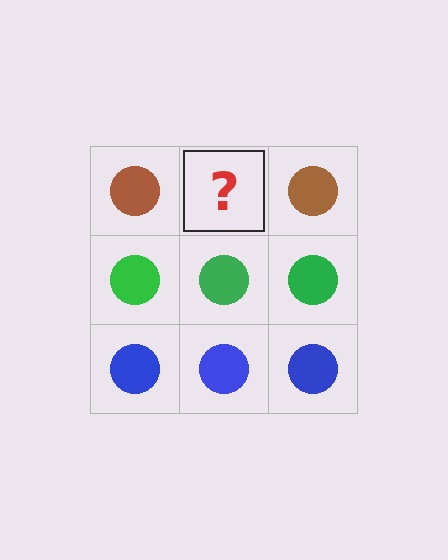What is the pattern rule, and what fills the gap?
The rule is that each row has a consistent color. The gap should be filled with a brown circle.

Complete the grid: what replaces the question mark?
The question mark should be replaced with a brown circle.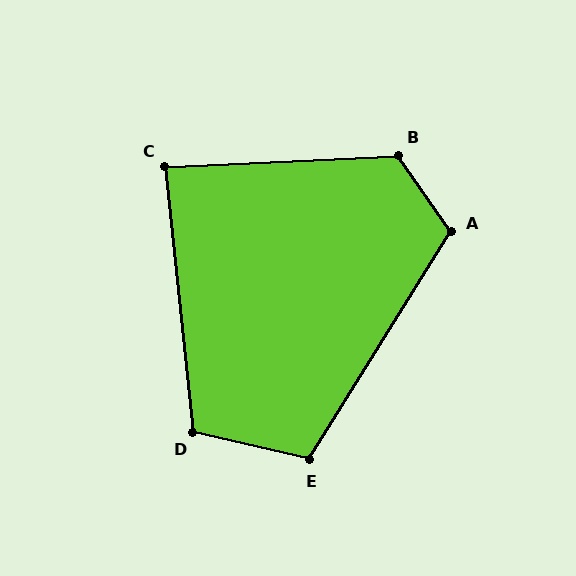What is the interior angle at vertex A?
Approximately 113 degrees (obtuse).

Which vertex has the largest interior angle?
B, at approximately 122 degrees.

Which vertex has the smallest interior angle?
C, at approximately 87 degrees.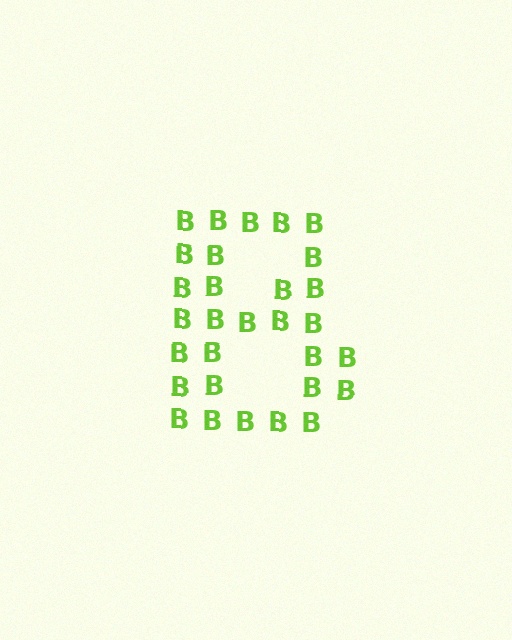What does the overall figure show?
The overall figure shows the letter B.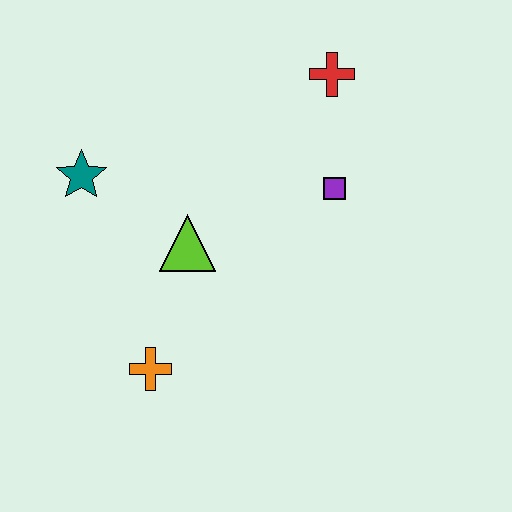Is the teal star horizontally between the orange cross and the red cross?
No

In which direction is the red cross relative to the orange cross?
The red cross is above the orange cross.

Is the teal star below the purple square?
No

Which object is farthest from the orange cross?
The red cross is farthest from the orange cross.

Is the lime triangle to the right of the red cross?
No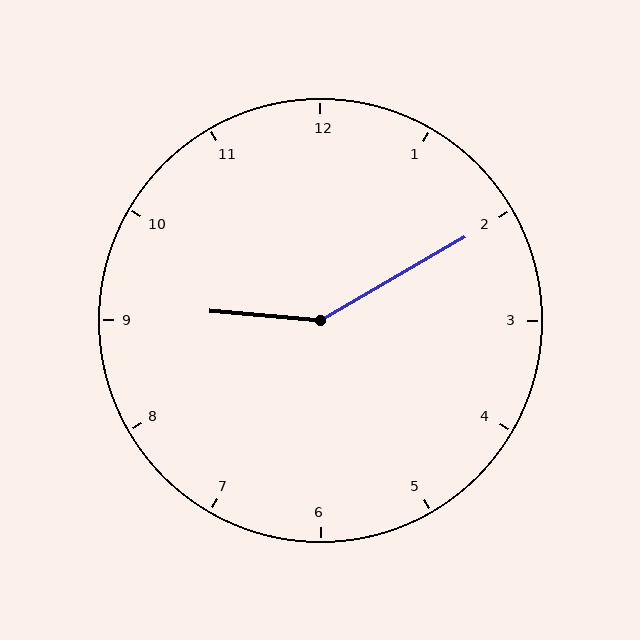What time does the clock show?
9:10.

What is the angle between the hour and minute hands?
Approximately 145 degrees.